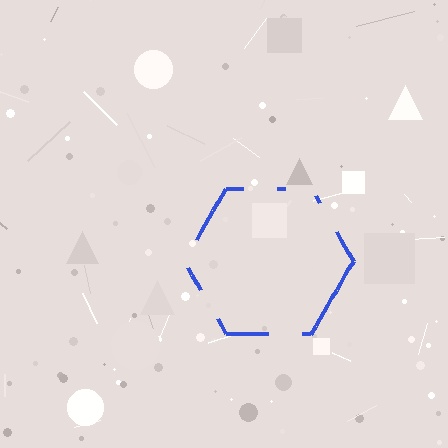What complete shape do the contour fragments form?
The contour fragments form a hexagon.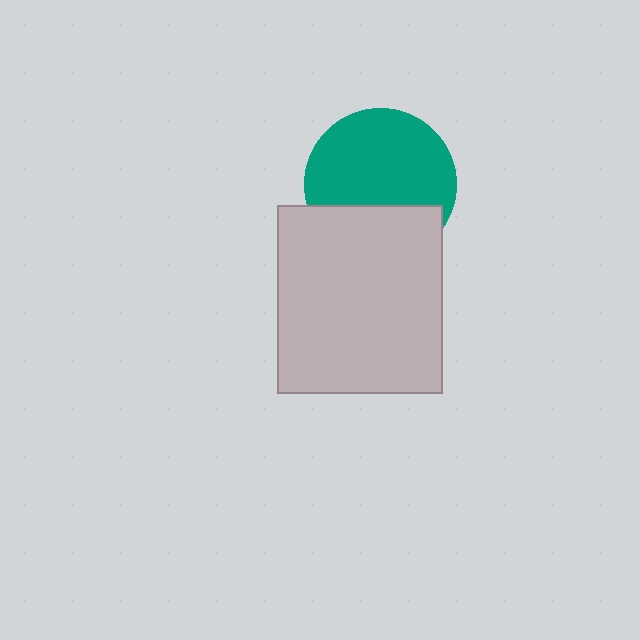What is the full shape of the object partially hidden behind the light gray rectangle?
The partially hidden object is a teal circle.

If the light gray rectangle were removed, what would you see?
You would see the complete teal circle.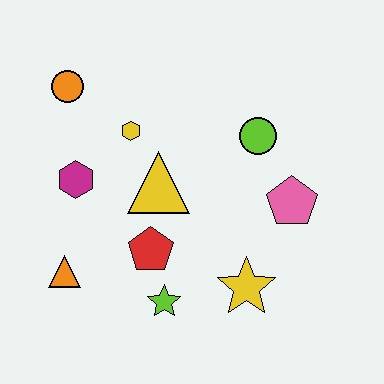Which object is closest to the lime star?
The red pentagon is closest to the lime star.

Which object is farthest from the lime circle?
The orange triangle is farthest from the lime circle.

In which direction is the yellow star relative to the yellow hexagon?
The yellow star is below the yellow hexagon.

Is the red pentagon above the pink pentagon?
No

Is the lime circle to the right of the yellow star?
Yes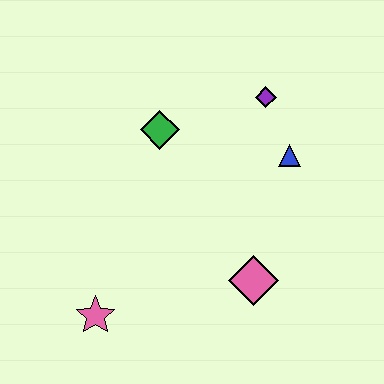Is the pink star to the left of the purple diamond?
Yes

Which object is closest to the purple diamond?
The blue triangle is closest to the purple diamond.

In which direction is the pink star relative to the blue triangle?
The pink star is to the left of the blue triangle.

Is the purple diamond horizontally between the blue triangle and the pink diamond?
Yes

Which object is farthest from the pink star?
The purple diamond is farthest from the pink star.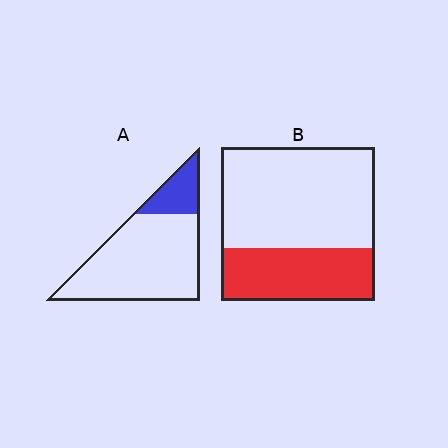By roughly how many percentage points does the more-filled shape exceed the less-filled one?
By roughly 15 percentage points (B over A).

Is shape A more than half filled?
No.